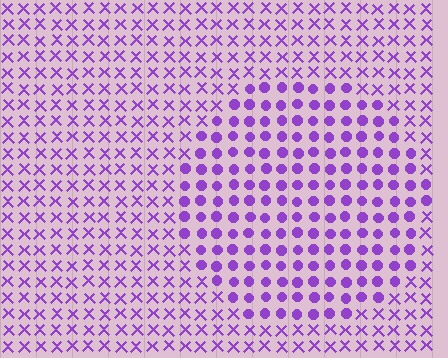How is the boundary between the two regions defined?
The boundary is defined by a change in element shape: circles inside vs. X marks outside. All elements share the same color and spacing.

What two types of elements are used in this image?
The image uses circles inside the circle region and X marks outside it.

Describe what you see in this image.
The image is filled with small purple elements arranged in a uniform grid. A circle-shaped region contains circles, while the surrounding area contains X marks. The boundary is defined purely by the change in element shape.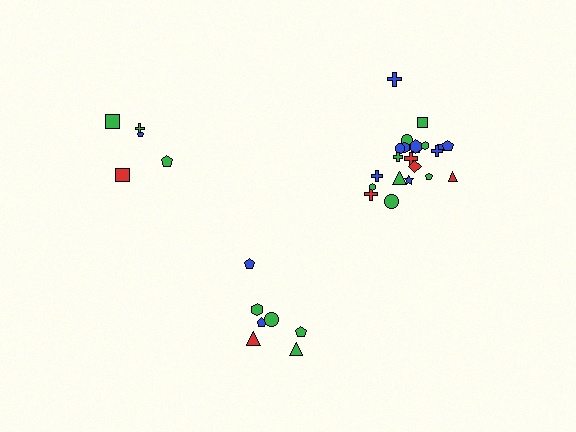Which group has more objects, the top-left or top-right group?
The top-right group.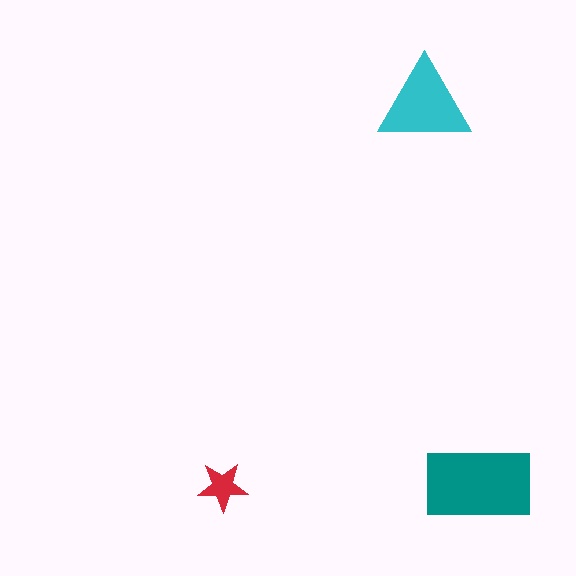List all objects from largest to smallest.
The teal rectangle, the cyan triangle, the red star.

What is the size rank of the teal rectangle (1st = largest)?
1st.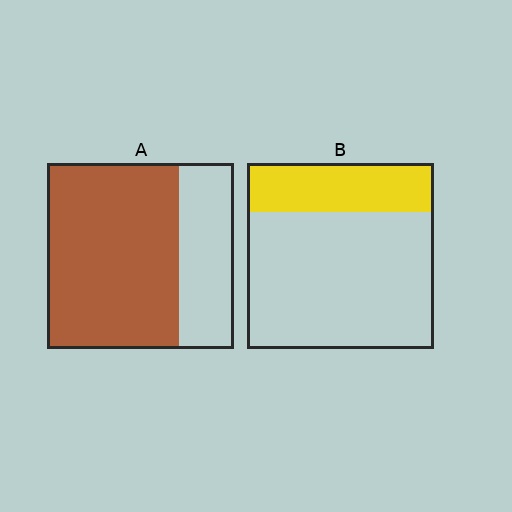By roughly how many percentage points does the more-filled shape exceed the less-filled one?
By roughly 45 percentage points (A over B).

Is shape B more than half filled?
No.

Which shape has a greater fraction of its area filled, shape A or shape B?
Shape A.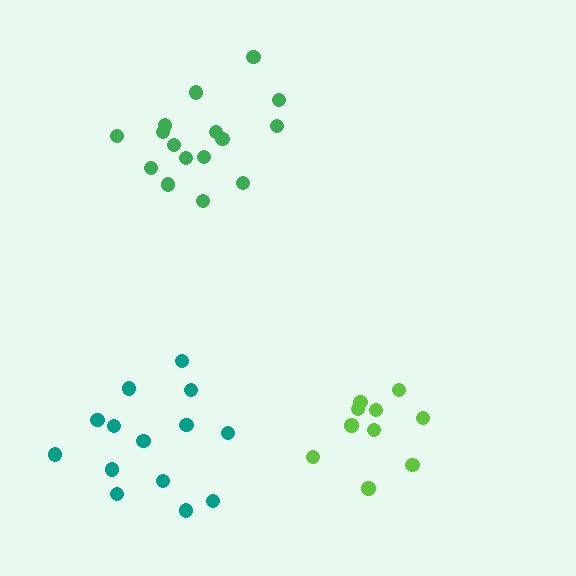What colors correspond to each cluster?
The clusters are colored: teal, green, lime.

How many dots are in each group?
Group 1: 14 dots, Group 2: 16 dots, Group 3: 10 dots (40 total).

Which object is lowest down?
The lime cluster is bottommost.